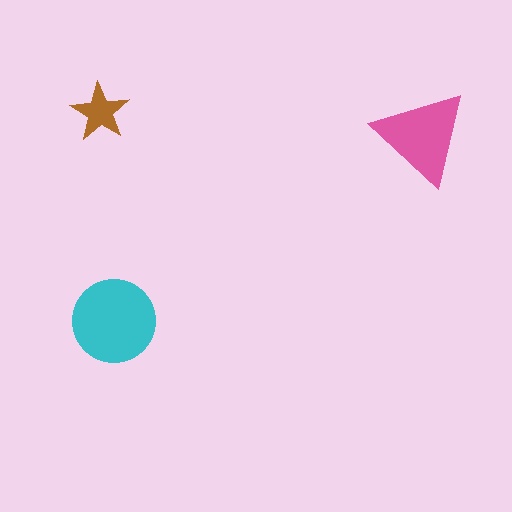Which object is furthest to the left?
The brown star is leftmost.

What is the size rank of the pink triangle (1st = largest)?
2nd.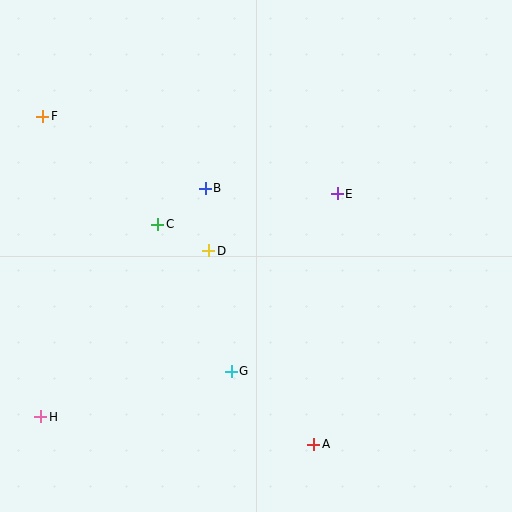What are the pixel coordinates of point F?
Point F is at (43, 116).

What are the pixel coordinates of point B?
Point B is at (205, 188).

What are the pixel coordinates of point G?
Point G is at (231, 371).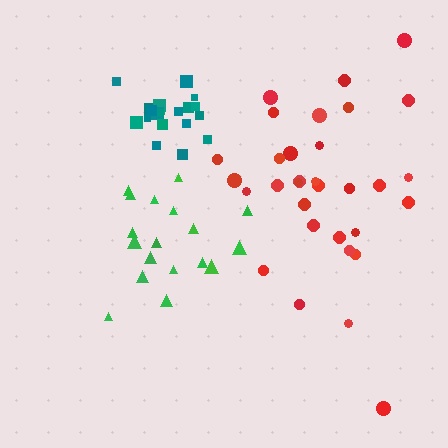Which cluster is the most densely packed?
Teal.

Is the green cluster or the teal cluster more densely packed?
Teal.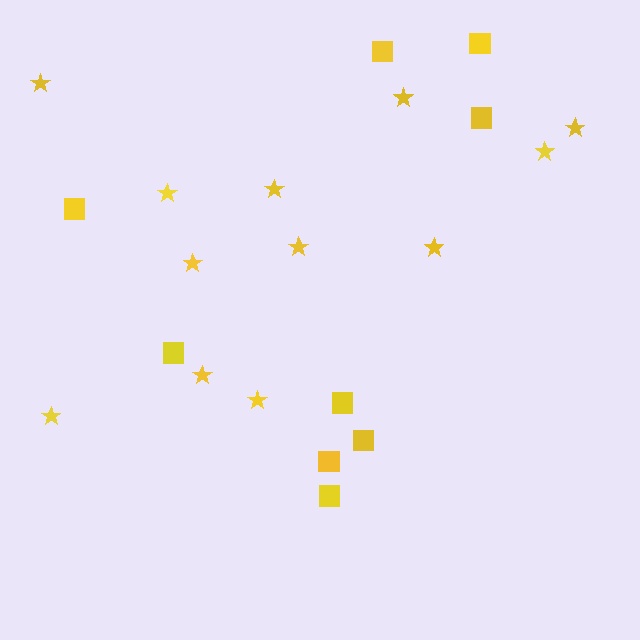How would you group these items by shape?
There are 2 groups: one group of squares (9) and one group of stars (12).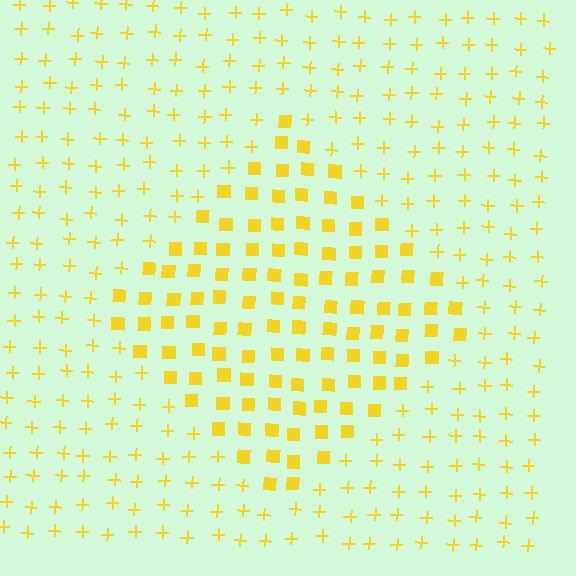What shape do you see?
I see a diamond.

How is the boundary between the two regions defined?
The boundary is defined by a change in element shape: squares inside vs. plus signs outside. All elements share the same color and spacing.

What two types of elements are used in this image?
The image uses squares inside the diamond region and plus signs outside it.